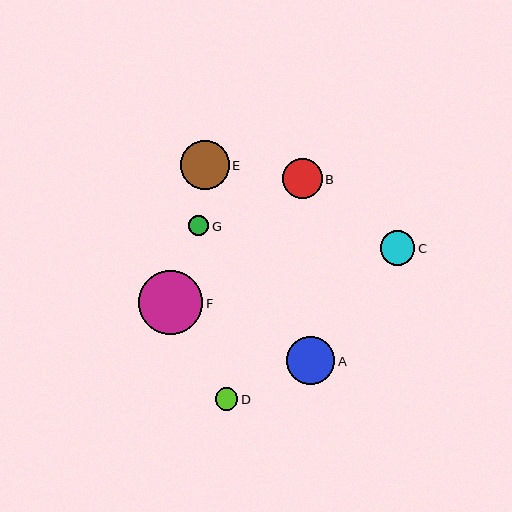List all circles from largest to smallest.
From largest to smallest: F, E, A, B, C, D, G.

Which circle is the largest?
Circle F is the largest with a size of approximately 64 pixels.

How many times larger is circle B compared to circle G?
Circle B is approximately 2.0 times the size of circle G.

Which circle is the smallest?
Circle G is the smallest with a size of approximately 20 pixels.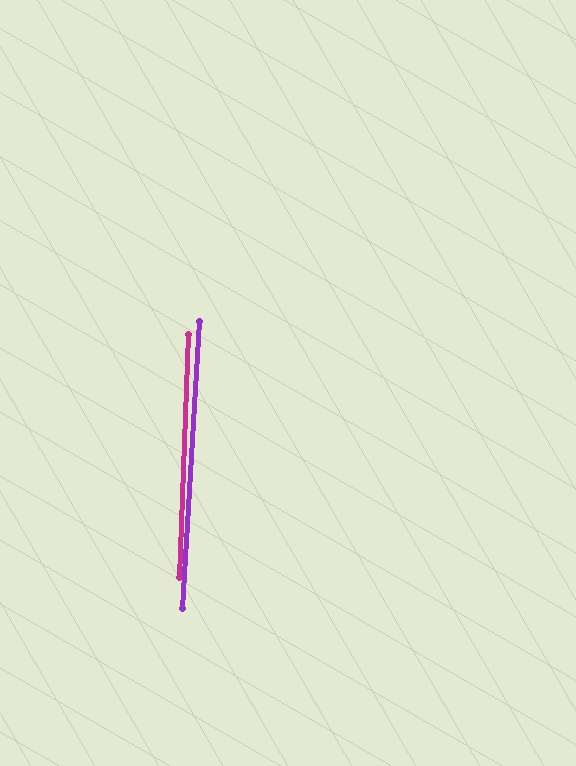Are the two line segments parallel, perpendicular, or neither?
Parallel — their directions differ by only 1.3°.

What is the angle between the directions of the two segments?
Approximately 1 degree.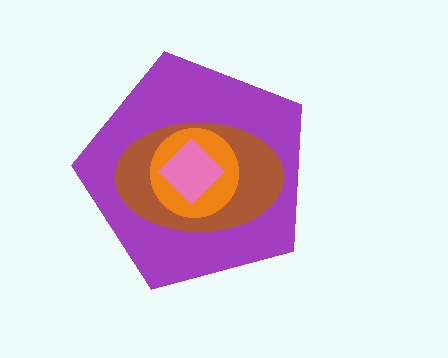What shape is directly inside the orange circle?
The pink diamond.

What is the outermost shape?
The purple pentagon.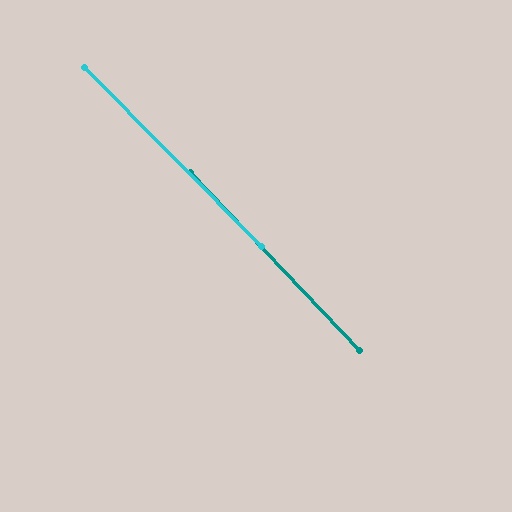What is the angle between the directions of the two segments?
Approximately 1 degree.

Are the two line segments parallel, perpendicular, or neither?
Parallel — their directions differ by only 1.1°.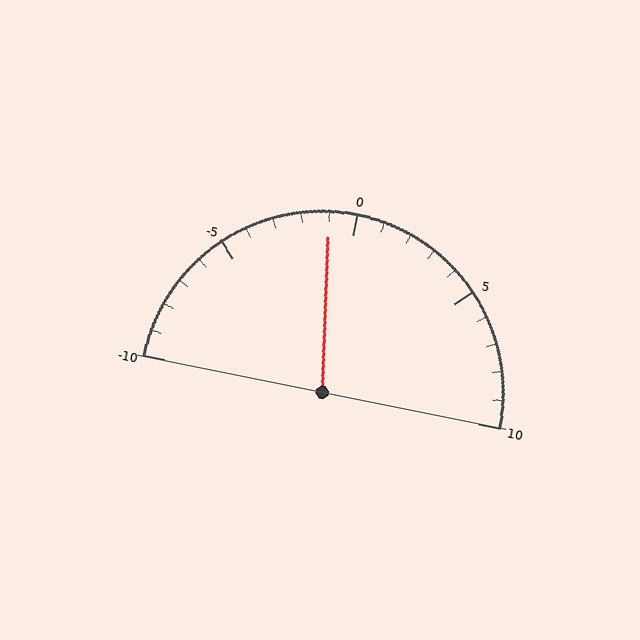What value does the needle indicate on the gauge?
The needle indicates approximately -1.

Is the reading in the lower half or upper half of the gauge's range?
The reading is in the lower half of the range (-10 to 10).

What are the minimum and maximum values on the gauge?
The gauge ranges from -10 to 10.